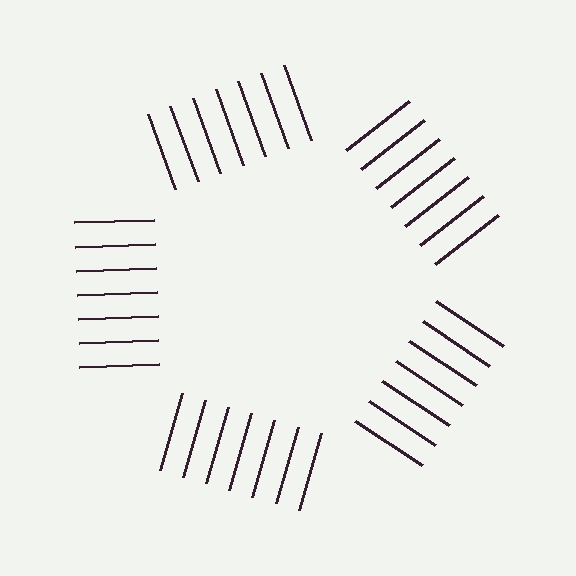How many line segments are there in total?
35 — 7 along each of the 5 edges.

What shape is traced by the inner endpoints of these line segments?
An illusory pentagon — the line segments terminate on its edges but no continuous stroke is drawn.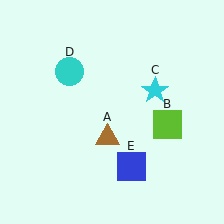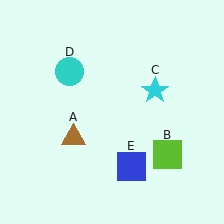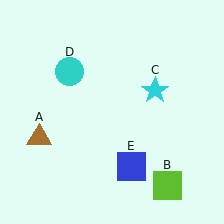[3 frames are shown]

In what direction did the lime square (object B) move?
The lime square (object B) moved down.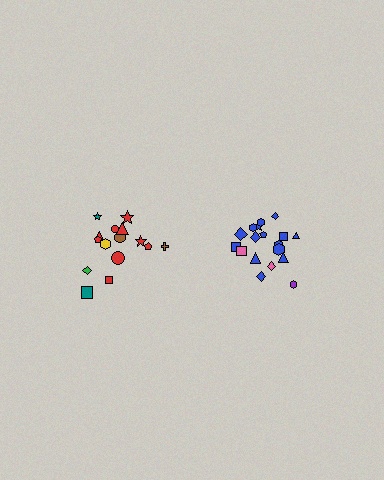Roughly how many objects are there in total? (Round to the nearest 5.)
Roughly 35 objects in total.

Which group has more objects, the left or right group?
The right group.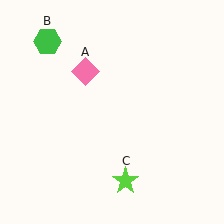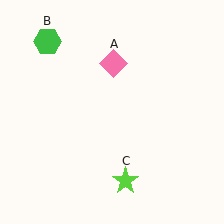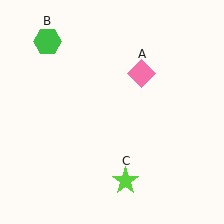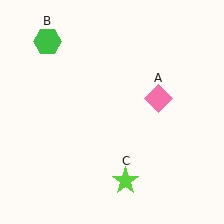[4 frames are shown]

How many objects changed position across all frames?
1 object changed position: pink diamond (object A).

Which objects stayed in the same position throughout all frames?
Green hexagon (object B) and lime star (object C) remained stationary.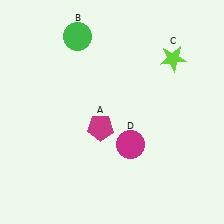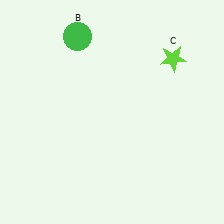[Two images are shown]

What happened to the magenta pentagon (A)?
The magenta pentagon (A) was removed in Image 2. It was in the bottom-left area of Image 1.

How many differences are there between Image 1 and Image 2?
There are 2 differences between the two images.